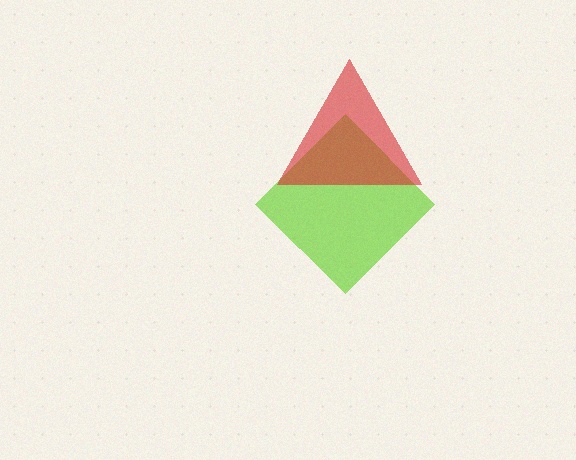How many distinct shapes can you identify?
There are 2 distinct shapes: a lime diamond, a red triangle.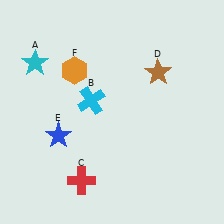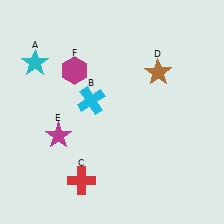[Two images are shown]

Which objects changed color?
E changed from blue to magenta. F changed from orange to magenta.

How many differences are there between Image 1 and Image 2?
There are 2 differences between the two images.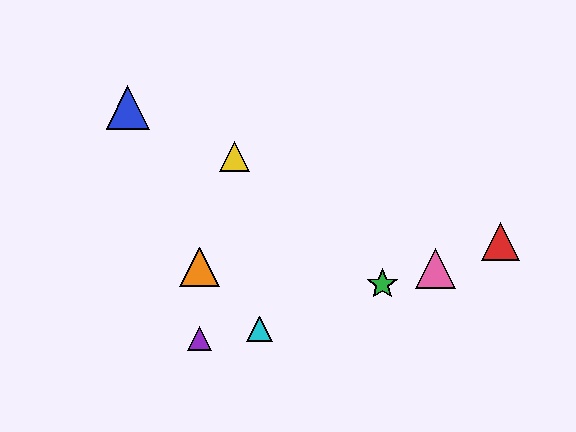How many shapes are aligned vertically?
2 shapes (the purple triangle, the orange triangle) are aligned vertically.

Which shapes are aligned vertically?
The purple triangle, the orange triangle are aligned vertically.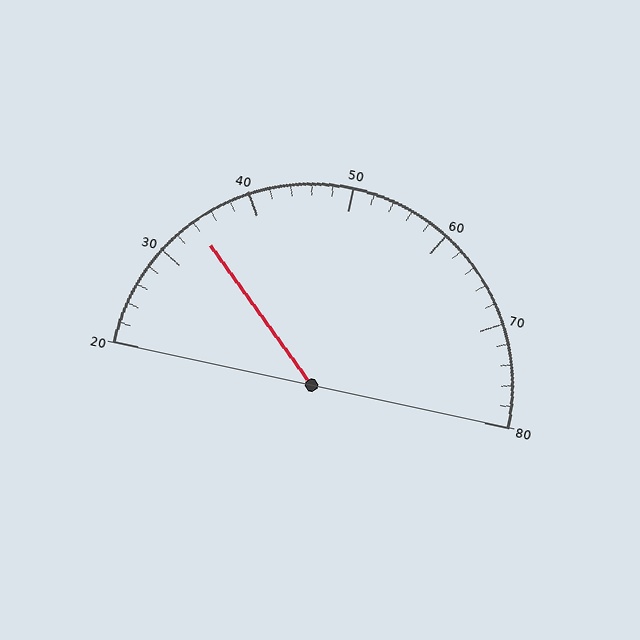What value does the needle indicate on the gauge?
The needle indicates approximately 34.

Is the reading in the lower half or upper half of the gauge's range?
The reading is in the lower half of the range (20 to 80).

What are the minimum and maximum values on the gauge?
The gauge ranges from 20 to 80.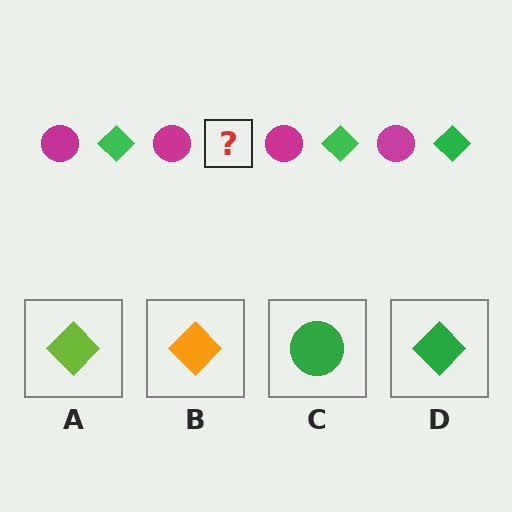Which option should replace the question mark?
Option D.